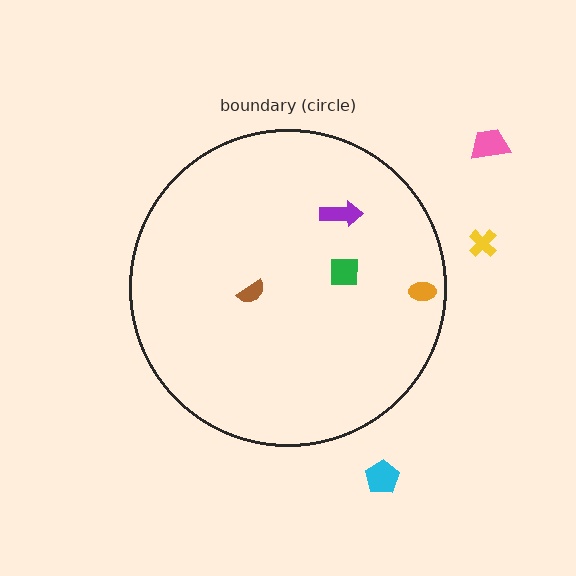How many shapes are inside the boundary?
4 inside, 3 outside.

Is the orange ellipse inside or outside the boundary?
Inside.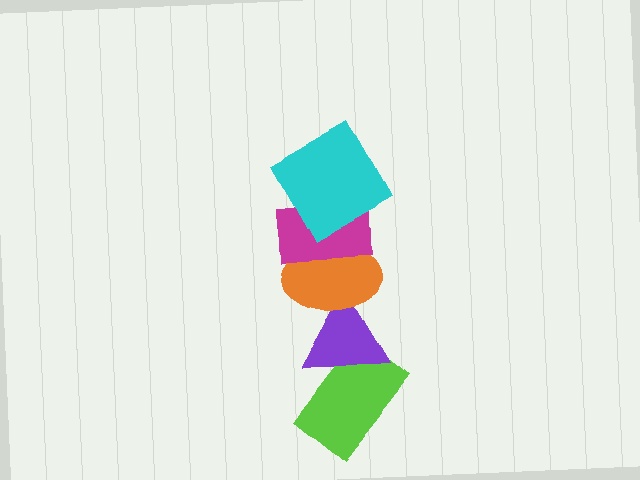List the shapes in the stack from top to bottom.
From top to bottom: the cyan square, the magenta rectangle, the orange ellipse, the purple triangle, the lime rectangle.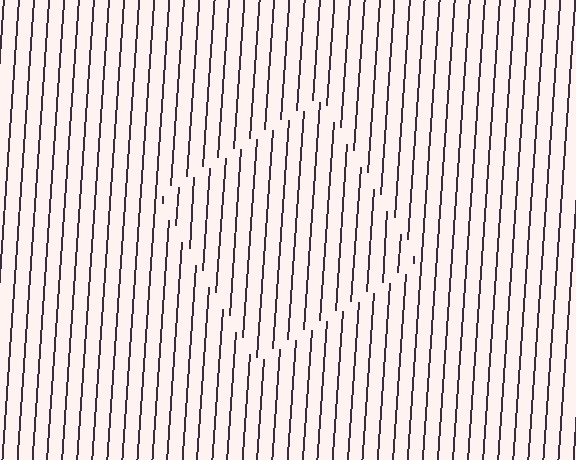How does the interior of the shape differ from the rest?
The interior of the shape contains the same grating, shifted by half a period — the contour is defined by the phase discontinuity where line-ends from the inner and outer gratings abut.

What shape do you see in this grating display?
An illusory square. The interior of the shape contains the same grating, shifted by half a period — the contour is defined by the phase discontinuity where line-ends from the inner and outer gratings abut.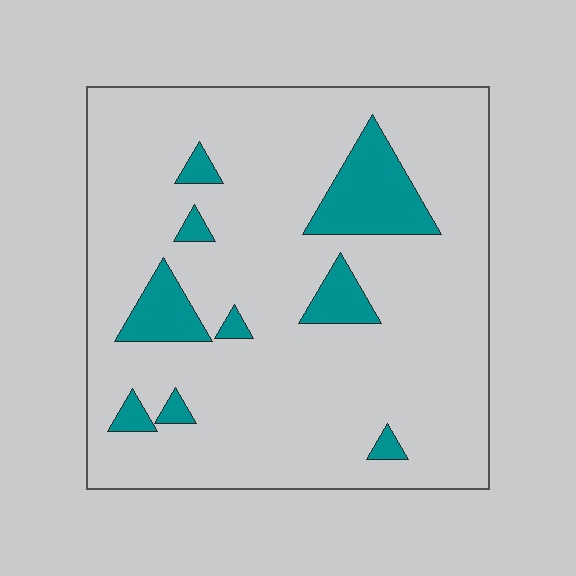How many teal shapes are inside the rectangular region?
9.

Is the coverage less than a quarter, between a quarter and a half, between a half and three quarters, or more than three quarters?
Less than a quarter.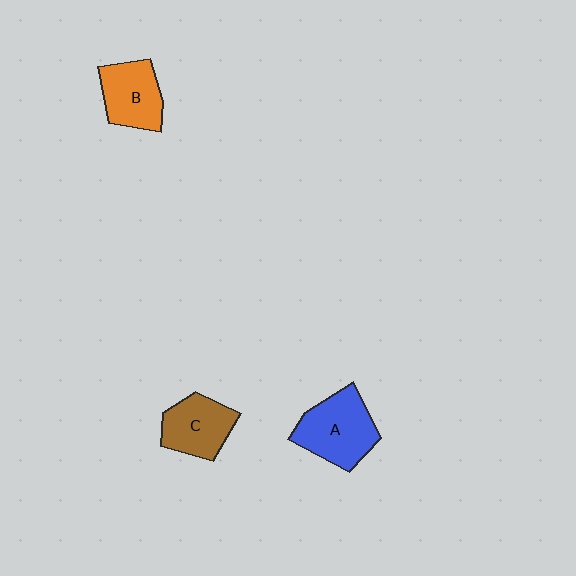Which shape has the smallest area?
Shape C (brown).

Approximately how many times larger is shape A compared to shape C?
Approximately 1.3 times.